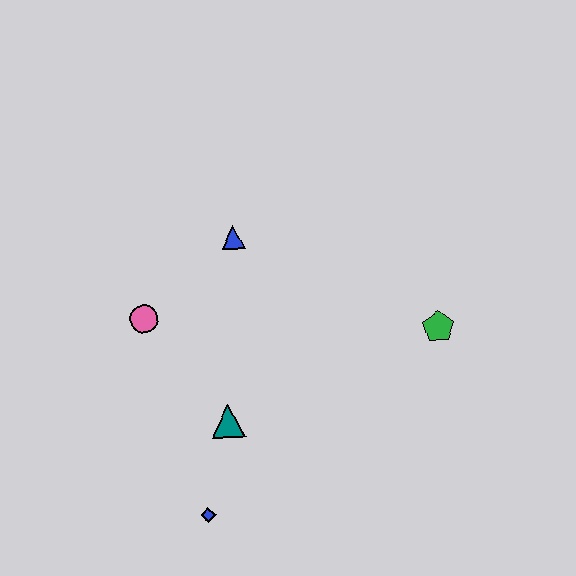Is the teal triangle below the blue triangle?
Yes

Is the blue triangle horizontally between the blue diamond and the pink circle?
No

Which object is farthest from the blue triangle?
The blue diamond is farthest from the blue triangle.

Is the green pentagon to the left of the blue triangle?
No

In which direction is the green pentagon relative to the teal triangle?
The green pentagon is to the right of the teal triangle.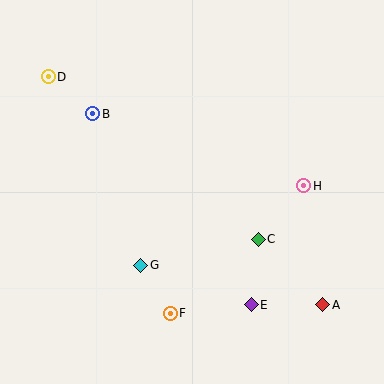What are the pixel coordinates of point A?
Point A is at (323, 305).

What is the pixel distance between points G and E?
The distance between G and E is 117 pixels.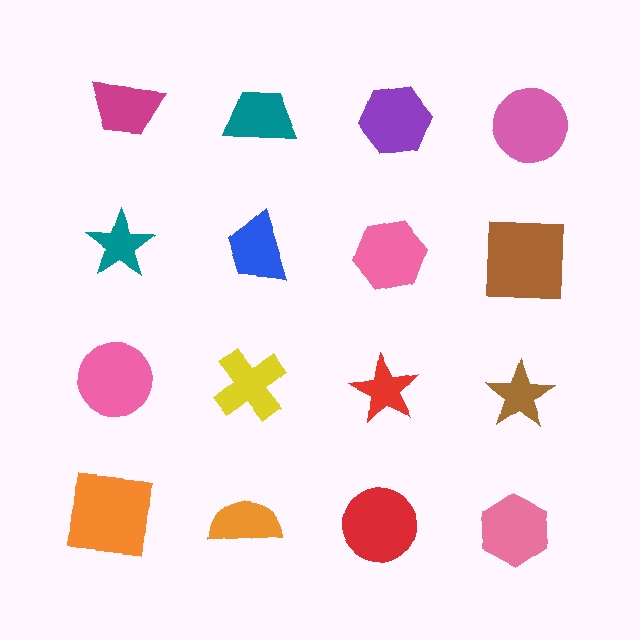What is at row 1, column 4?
A pink circle.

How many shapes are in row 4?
4 shapes.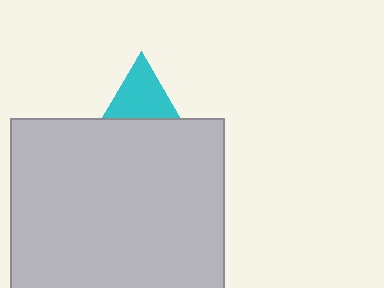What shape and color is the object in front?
The object in front is a light gray rectangle.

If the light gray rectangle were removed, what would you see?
You would see the complete cyan triangle.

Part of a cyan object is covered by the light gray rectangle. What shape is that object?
It is a triangle.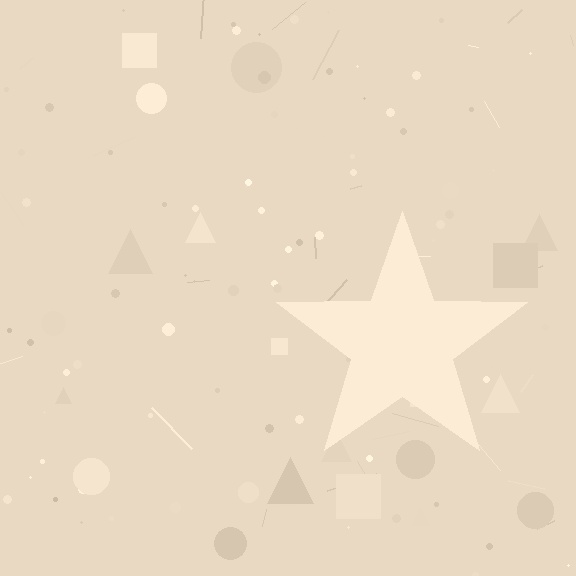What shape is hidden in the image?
A star is hidden in the image.